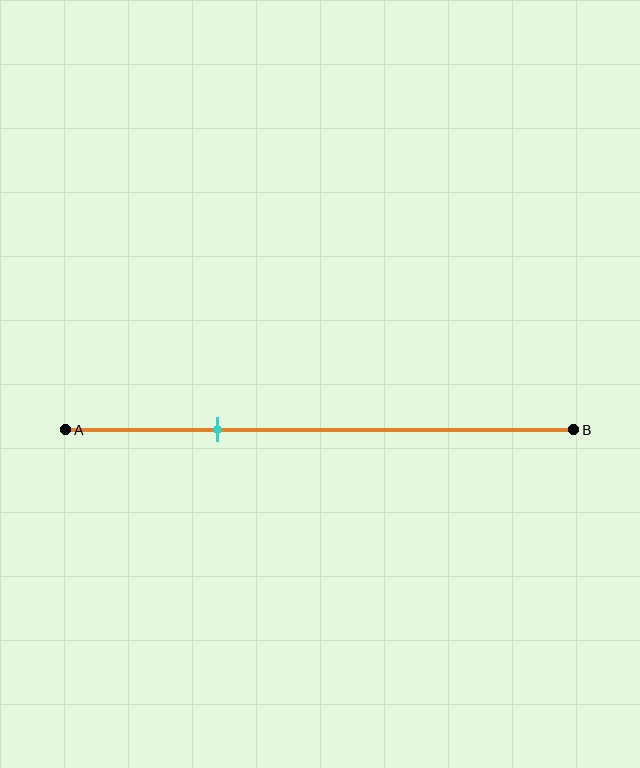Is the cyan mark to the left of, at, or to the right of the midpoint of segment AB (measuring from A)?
The cyan mark is to the left of the midpoint of segment AB.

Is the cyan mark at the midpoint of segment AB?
No, the mark is at about 30% from A, not at the 50% midpoint.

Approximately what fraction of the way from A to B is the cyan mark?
The cyan mark is approximately 30% of the way from A to B.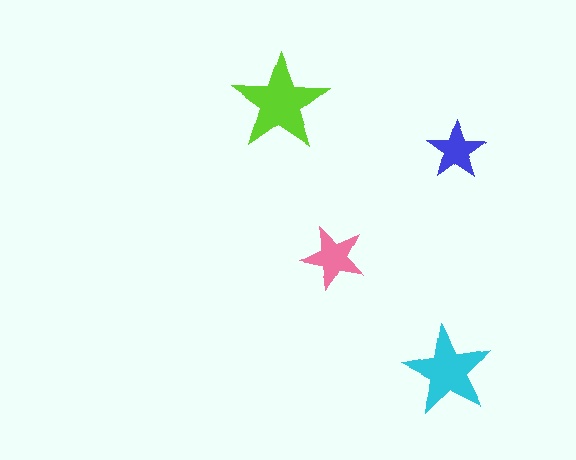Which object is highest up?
The lime star is topmost.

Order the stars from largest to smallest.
the lime one, the cyan one, the pink one, the blue one.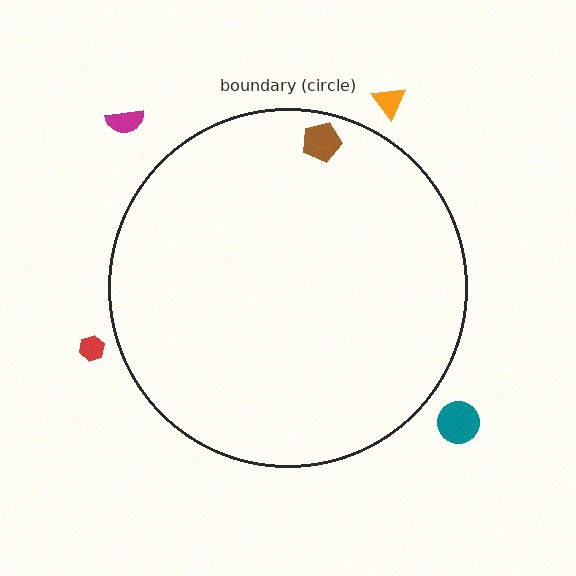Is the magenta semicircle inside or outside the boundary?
Outside.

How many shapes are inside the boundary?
1 inside, 4 outside.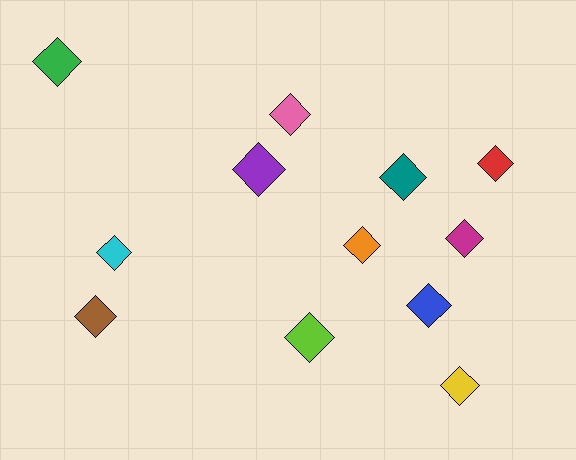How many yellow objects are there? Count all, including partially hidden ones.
There is 1 yellow object.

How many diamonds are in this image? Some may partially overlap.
There are 12 diamonds.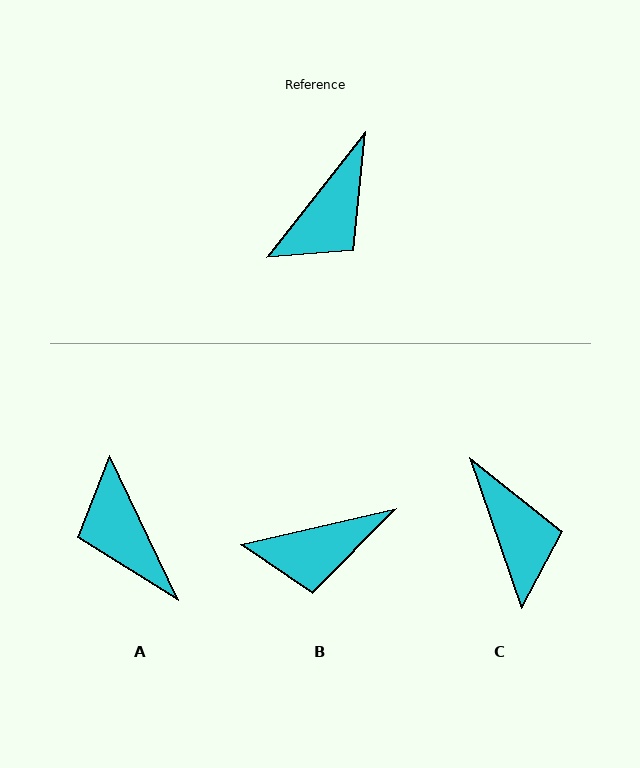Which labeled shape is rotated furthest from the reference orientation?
A, about 117 degrees away.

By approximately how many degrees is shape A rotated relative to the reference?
Approximately 117 degrees clockwise.